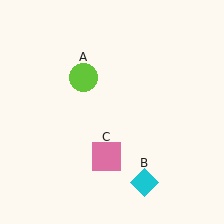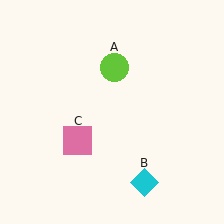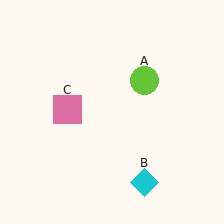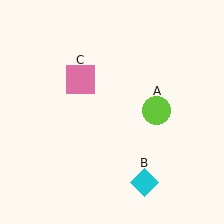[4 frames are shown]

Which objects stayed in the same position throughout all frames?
Cyan diamond (object B) remained stationary.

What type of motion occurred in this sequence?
The lime circle (object A), pink square (object C) rotated clockwise around the center of the scene.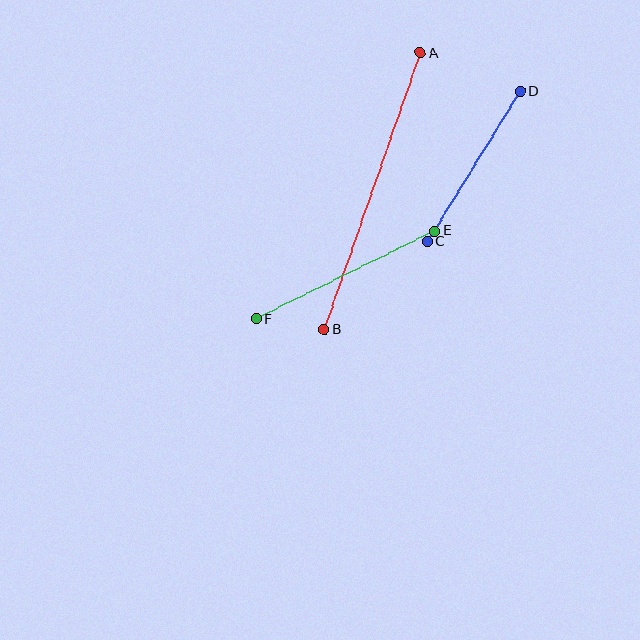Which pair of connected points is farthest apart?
Points A and B are farthest apart.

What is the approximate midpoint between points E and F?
The midpoint is at approximately (345, 275) pixels.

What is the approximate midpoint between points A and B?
The midpoint is at approximately (372, 191) pixels.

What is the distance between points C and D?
The distance is approximately 176 pixels.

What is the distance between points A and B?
The distance is approximately 293 pixels.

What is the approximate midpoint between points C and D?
The midpoint is at approximately (474, 166) pixels.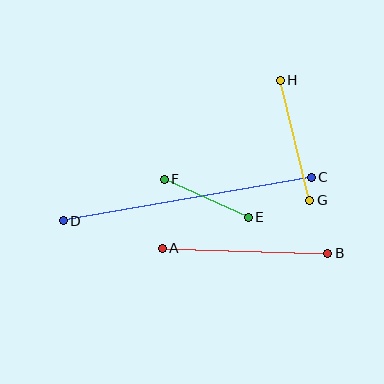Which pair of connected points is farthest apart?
Points C and D are farthest apart.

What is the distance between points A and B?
The distance is approximately 165 pixels.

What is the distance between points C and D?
The distance is approximately 251 pixels.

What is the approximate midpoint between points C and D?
The midpoint is at approximately (187, 199) pixels.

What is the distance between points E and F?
The distance is approximately 92 pixels.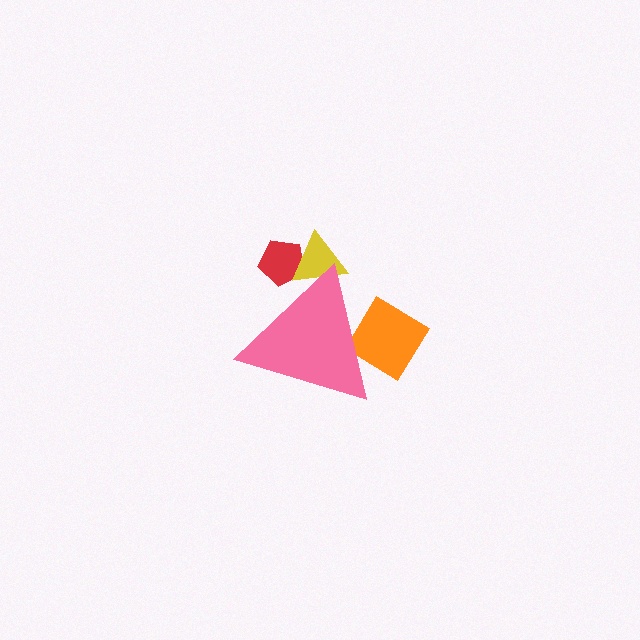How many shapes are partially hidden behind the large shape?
3 shapes are partially hidden.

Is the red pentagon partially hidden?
Yes, the red pentagon is partially hidden behind the pink triangle.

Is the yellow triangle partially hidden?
Yes, the yellow triangle is partially hidden behind the pink triangle.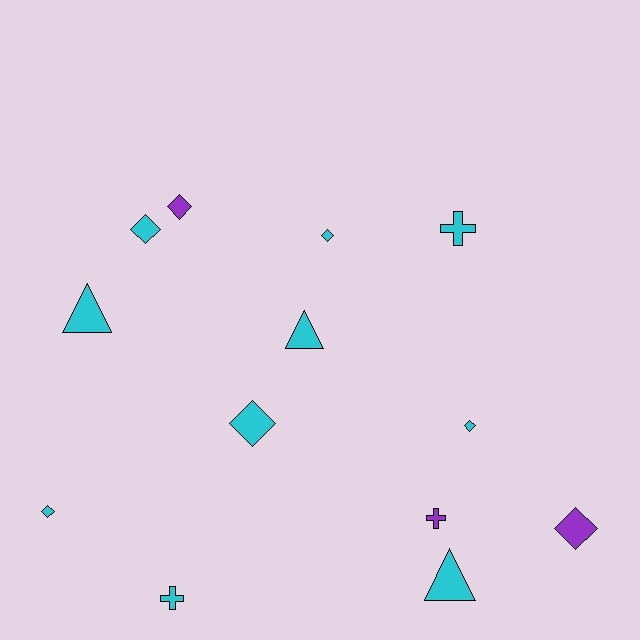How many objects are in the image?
There are 13 objects.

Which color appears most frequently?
Cyan, with 10 objects.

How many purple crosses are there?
There is 1 purple cross.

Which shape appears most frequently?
Diamond, with 7 objects.